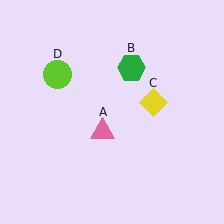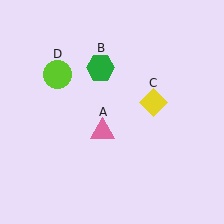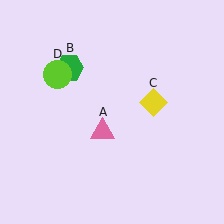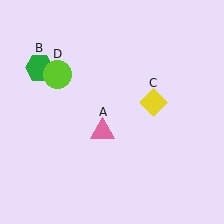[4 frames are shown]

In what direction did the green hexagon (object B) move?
The green hexagon (object B) moved left.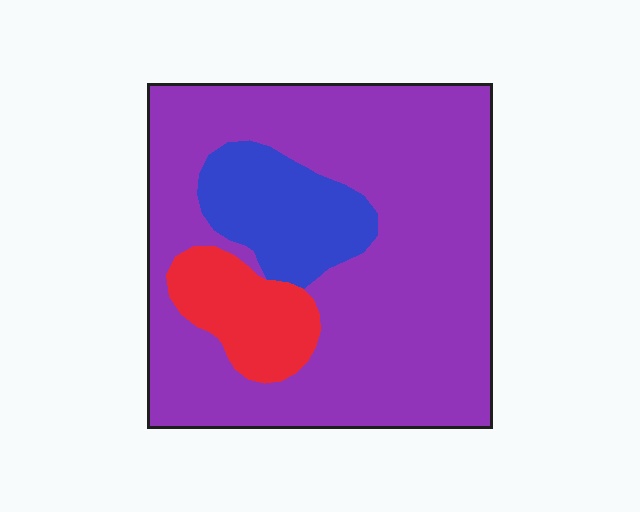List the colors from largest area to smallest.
From largest to smallest: purple, blue, red.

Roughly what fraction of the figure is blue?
Blue takes up about one eighth (1/8) of the figure.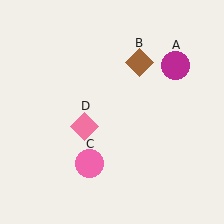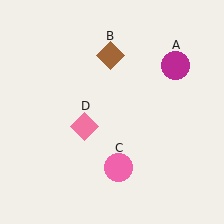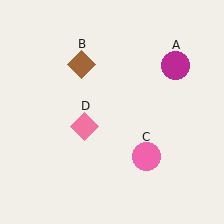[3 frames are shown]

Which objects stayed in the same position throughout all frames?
Magenta circle (object A) and pink diamond (object D) remained stationary.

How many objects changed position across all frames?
2 objects changed position: brown diamond (object B), pink circle (object C).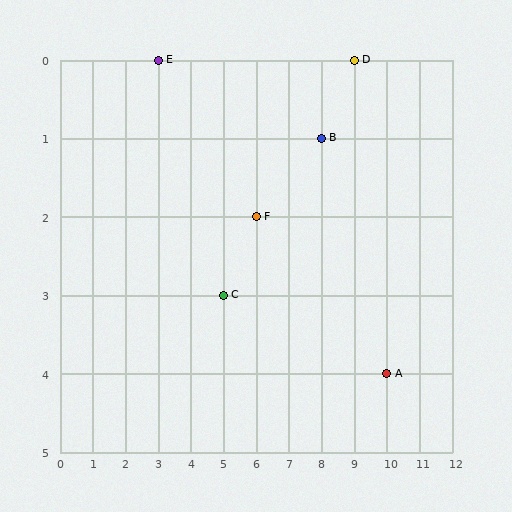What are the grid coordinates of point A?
Point A is at grid coordinates (10, 4).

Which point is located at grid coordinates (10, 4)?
Point A is at (10, 4).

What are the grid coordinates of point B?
Point B is at grid coordinates (8, 1).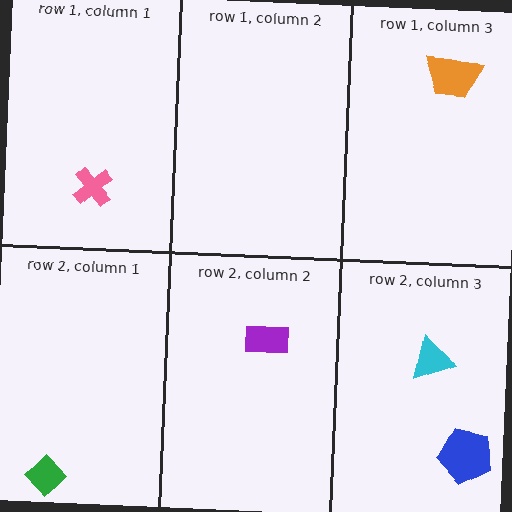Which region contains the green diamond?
The row 2, column 1 region.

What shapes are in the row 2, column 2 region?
The purple rectangle.